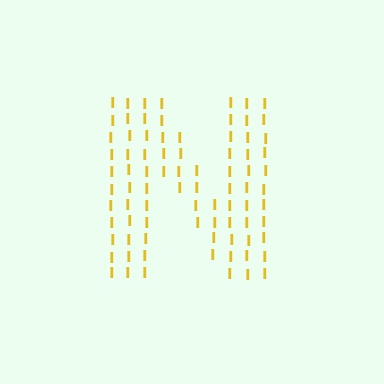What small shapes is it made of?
It is made of small letter I's.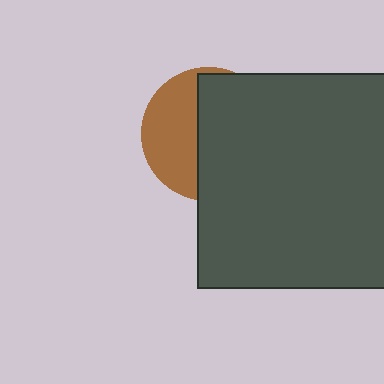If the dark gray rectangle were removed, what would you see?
You would see the complete brown circle.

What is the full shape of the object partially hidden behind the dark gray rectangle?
The partially hidden object is a brown circle.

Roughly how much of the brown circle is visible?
A small part of it is visible (roughly 41%).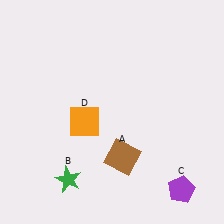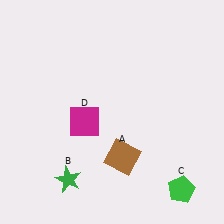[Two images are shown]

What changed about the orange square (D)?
In Image 1, D is orange. In Image 2, it changed to magenta.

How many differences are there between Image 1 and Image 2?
There are 2 differences between the two images.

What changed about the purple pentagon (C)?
In Image 1, C is purple. In Image 2, it changed to green.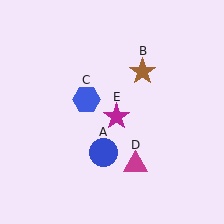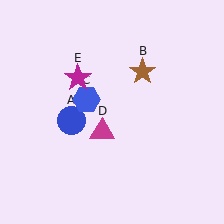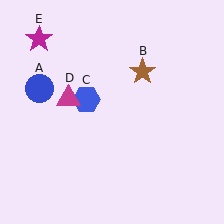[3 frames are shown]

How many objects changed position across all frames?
3 objects changed position: blue circle (object A), magenta triangle (object D), magenta star (object E).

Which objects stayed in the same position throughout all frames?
Brown star (object B) and blue hexagon (object C) remained stationary.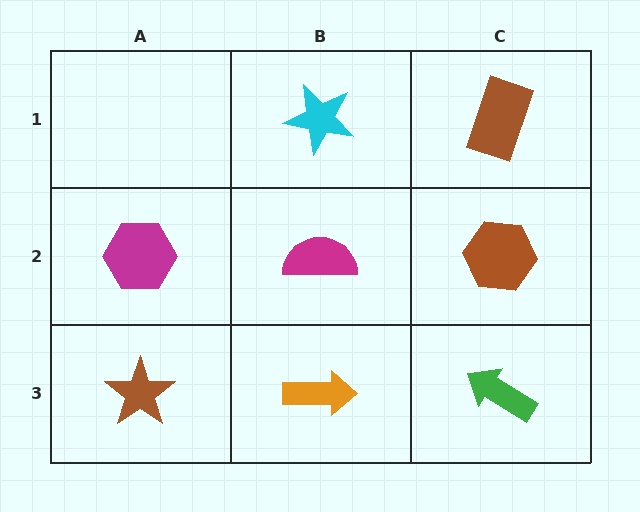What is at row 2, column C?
A brown hexagon.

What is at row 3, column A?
A brown star.